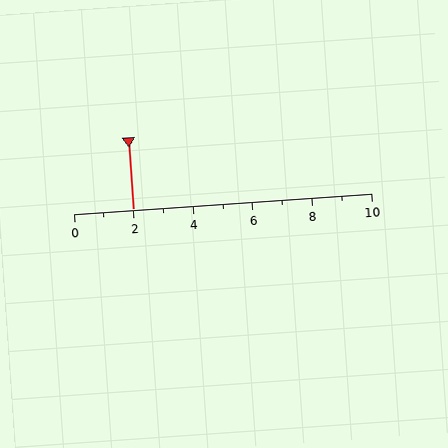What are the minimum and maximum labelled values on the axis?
The axis runs from 0 to 10.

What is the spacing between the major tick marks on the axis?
The major ticks are spaced 2 apart.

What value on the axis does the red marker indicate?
The marker indicates approximately 2.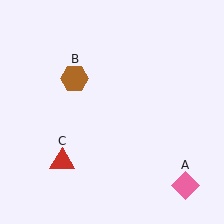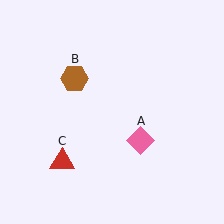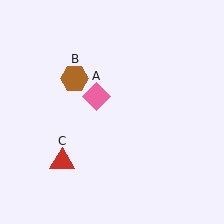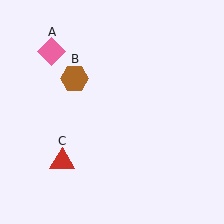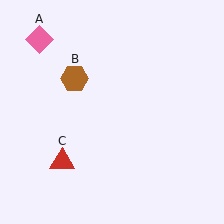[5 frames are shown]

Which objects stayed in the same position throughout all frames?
Brown hexagon (object B) and red triangle (object C) remained stationary.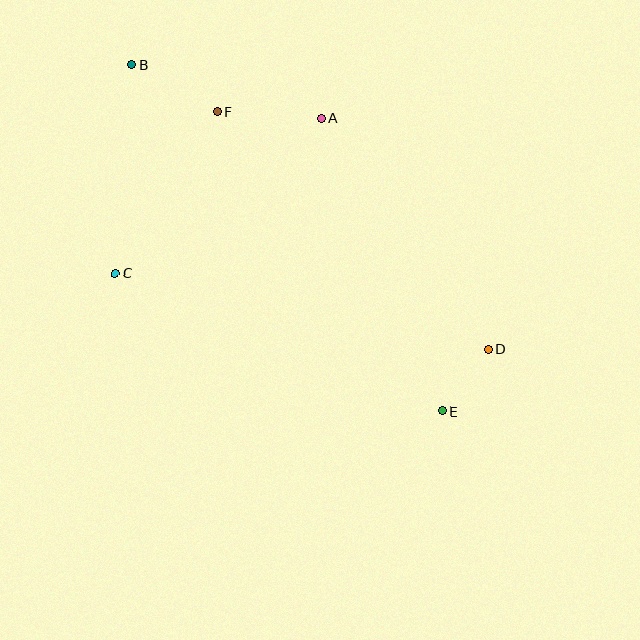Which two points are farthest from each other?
Points B and E are farthest from each other.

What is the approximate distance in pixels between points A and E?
The distance between A and E is approximately 317 pixels.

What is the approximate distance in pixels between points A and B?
The distance between A and B is approximately 197 pixels.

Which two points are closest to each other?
Points D and E are closest to each other.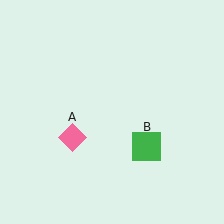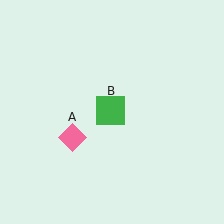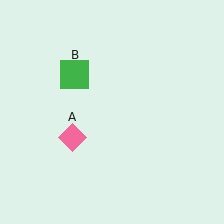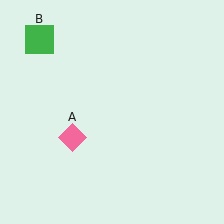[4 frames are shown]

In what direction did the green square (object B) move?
The green square (object B) moved up and to the left.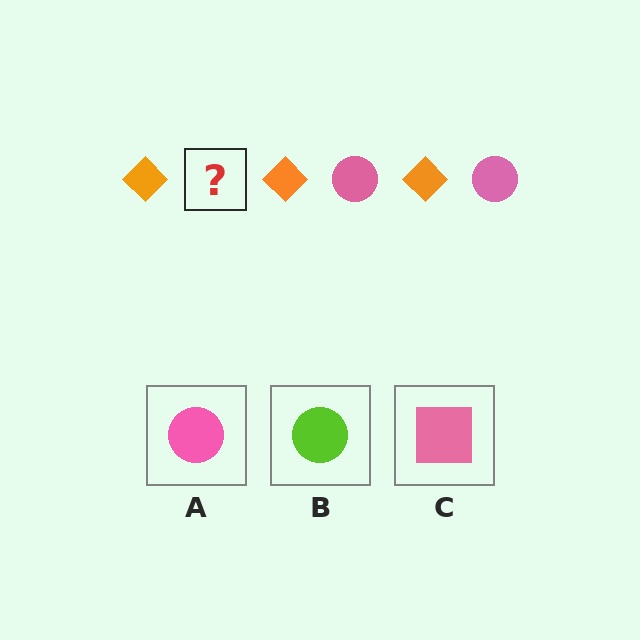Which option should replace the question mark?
Option A.